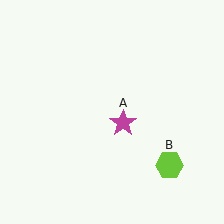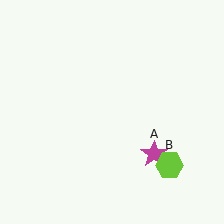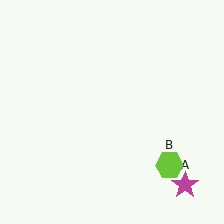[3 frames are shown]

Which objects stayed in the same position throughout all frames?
Lime hexagon (object B) remained stationary.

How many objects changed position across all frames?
1 object changed position: magenta star (object A).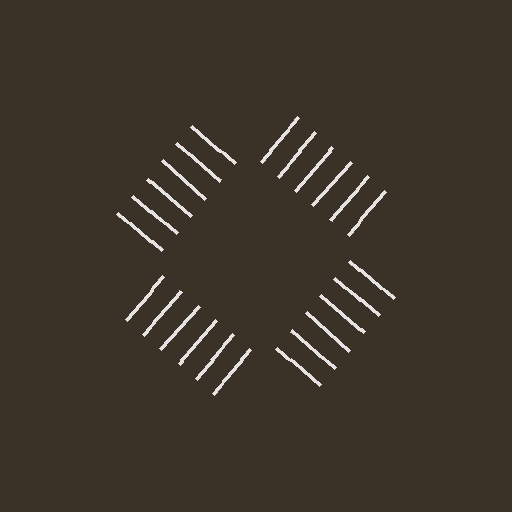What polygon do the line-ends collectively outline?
An illusory square — the line segments terminate on its edges but no continuous stroke is drawn.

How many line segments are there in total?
24 — 6 along each of the 4 edges.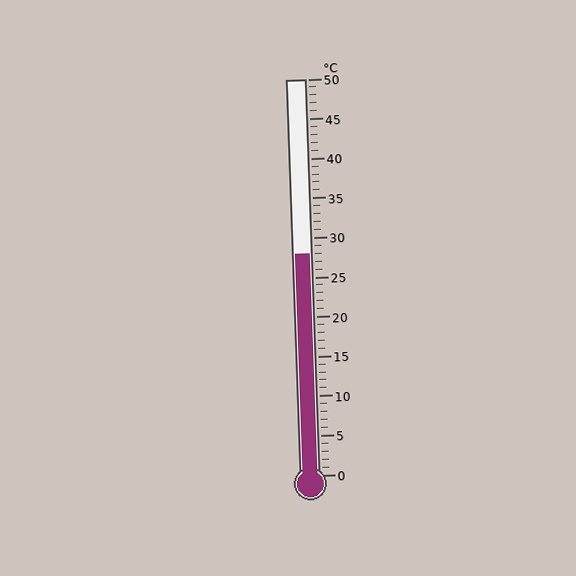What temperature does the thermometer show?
The thermometer shows approximately 28°C.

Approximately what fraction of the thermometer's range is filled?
The thermometer is filled to approximately 55% of its range.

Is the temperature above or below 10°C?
The temperature is above 10°C.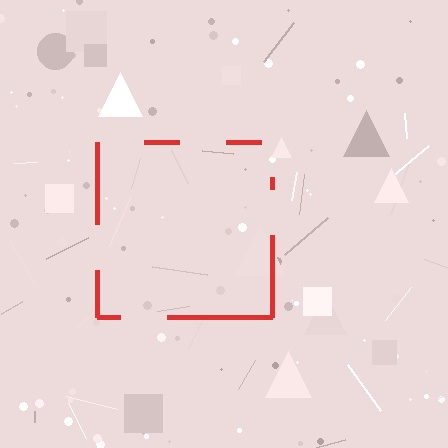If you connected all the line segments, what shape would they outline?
They would outline a square.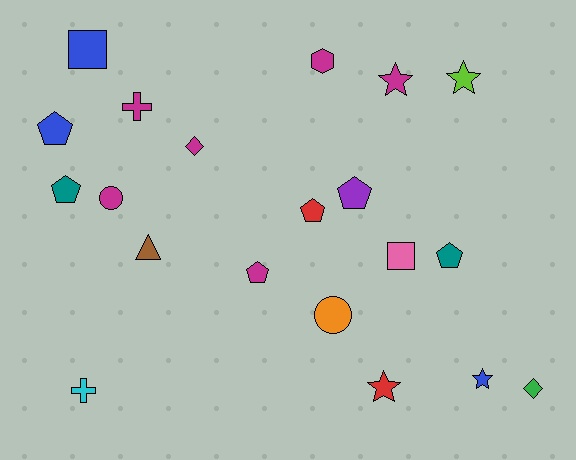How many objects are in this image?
There are 20 objects.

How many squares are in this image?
There are 2 squares.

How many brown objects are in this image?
There is 1 brown object.